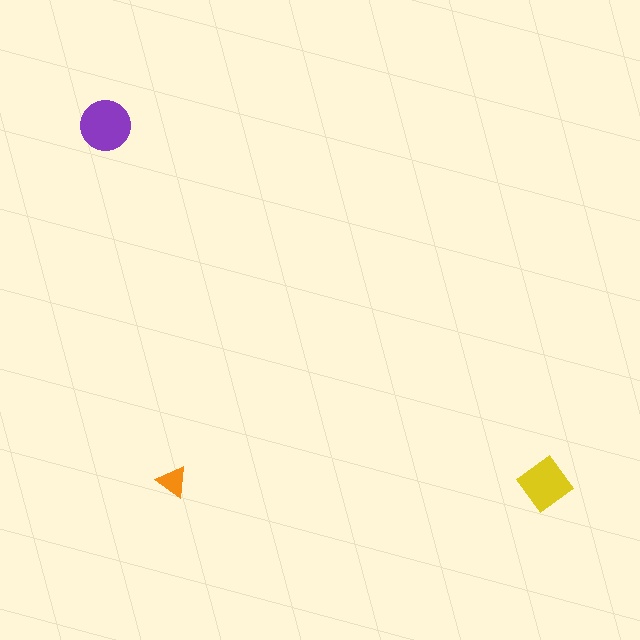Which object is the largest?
The purple circle.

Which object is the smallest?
The orange triangle.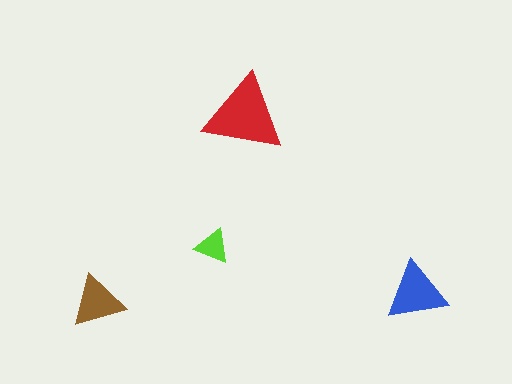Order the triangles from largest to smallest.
the red one, the blue one, the brown one, the lime one.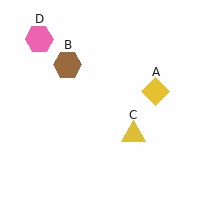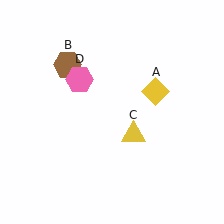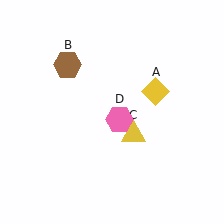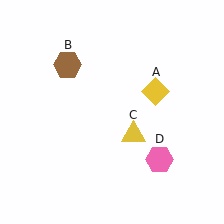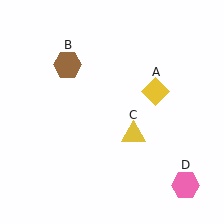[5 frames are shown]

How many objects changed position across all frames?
1 object changed position: pink hexagon (object D).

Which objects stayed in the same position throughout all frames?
Yellow diamond (object A) and brown hexagon (object B) and yellow triangle (object C) remained stationary.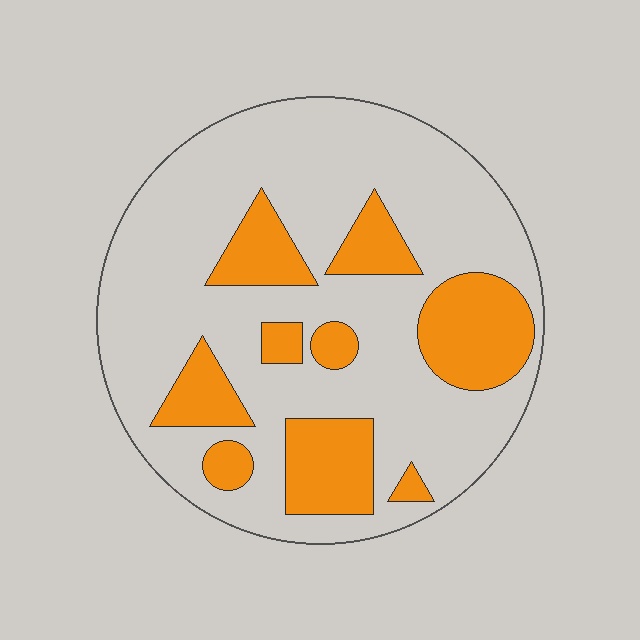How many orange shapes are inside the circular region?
9.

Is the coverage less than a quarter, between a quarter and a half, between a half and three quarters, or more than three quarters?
Between a quarter and a half.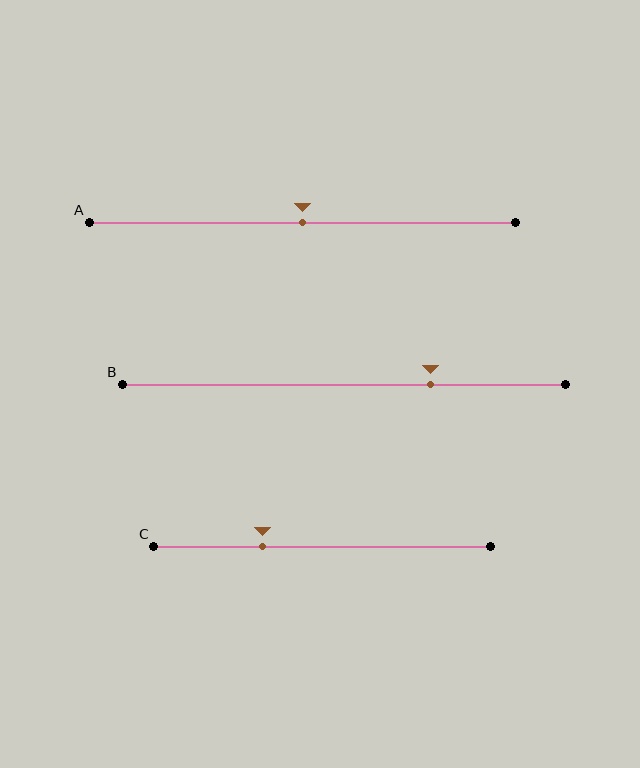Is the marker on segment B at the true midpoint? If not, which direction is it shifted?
No, the marker on segment B is shifted to the right by about 19% of the segment length.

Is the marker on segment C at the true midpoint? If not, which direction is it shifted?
No, the marker on segment C is shifted to the left by about 18% of the segment length.